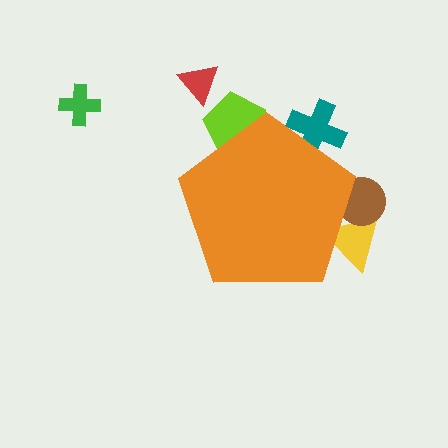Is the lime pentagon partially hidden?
Yes, the lime pentagon is partially hidden behind the orange pentagon.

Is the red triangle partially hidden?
No, the red triangle is fully visible.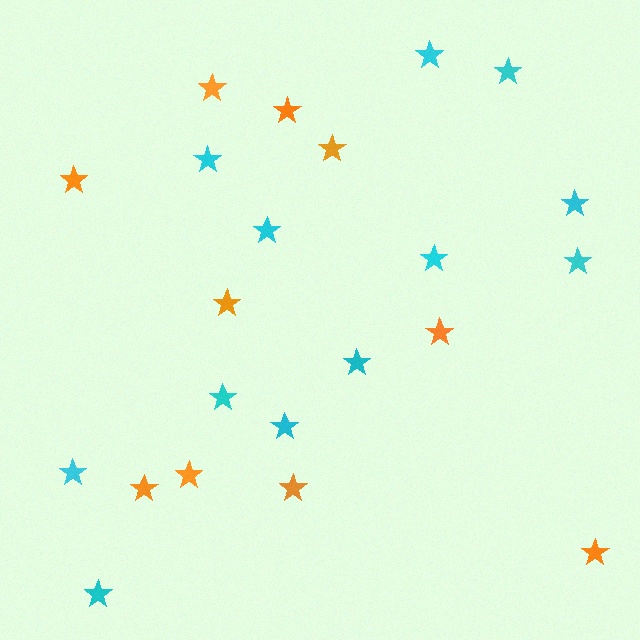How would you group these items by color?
There are 2 groups: one group of orange stars (10) and one group of cyan stars (12).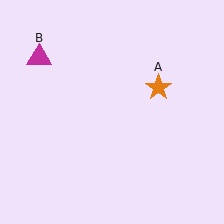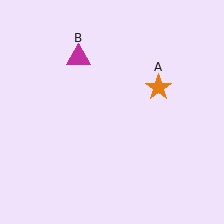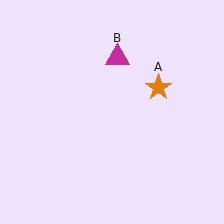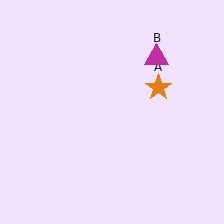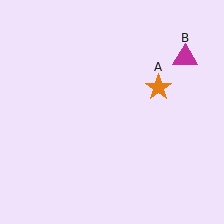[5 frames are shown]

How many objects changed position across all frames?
1 object changed position: magenta triangle (object B).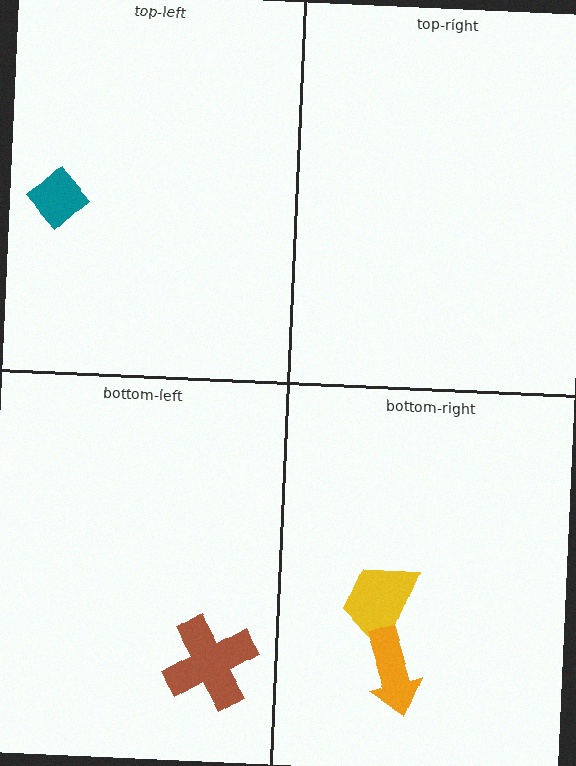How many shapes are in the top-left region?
1.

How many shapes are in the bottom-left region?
1.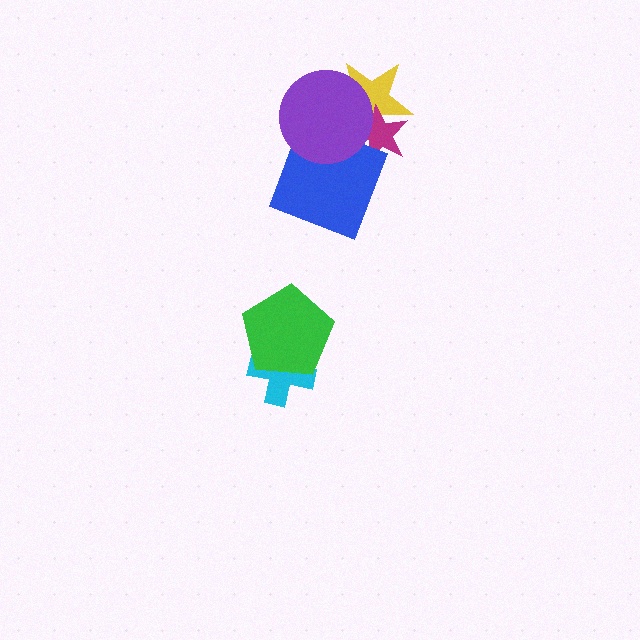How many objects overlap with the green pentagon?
1 object overlaps with the green pentagon.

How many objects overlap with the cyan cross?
1 object overlaps with the cyan cross.